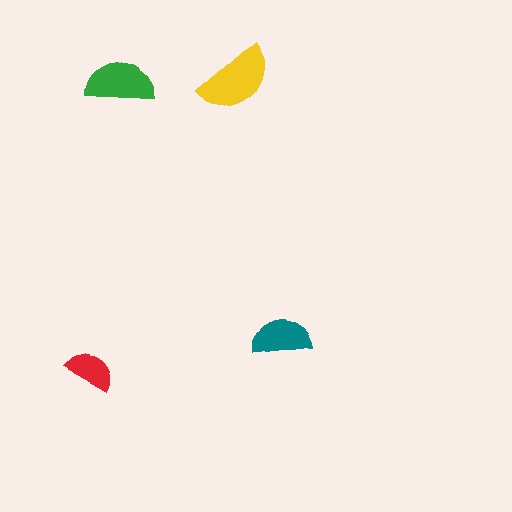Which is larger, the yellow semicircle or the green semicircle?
The yellow one.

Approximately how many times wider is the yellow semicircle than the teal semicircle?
About 1.5 times wider.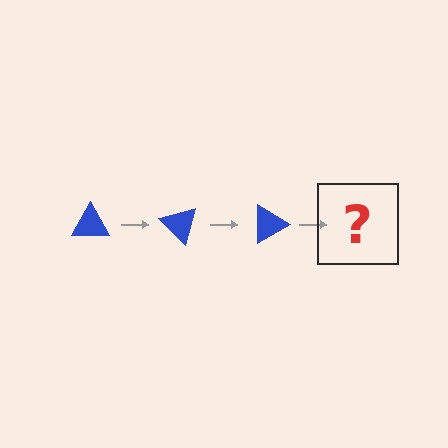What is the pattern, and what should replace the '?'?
The pattern is that the triangle rotates 45 degrees each step. The '?' should be a blue triangle rotated 135 degrees.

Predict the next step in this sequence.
The next step is a blue triangle rotated 135 degrees.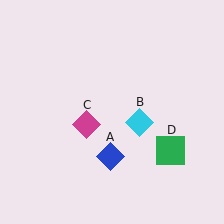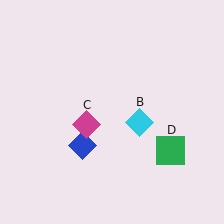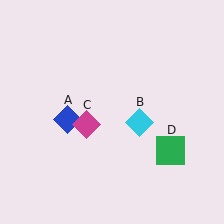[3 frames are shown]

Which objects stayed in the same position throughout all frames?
Cyan diamond (object B) and magenta diamond (object C) and green square (object D) remained stationary.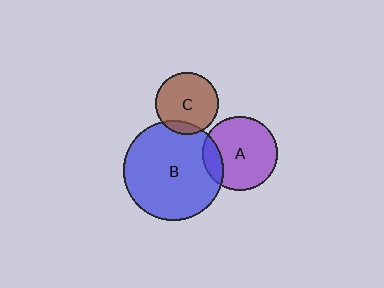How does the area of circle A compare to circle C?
Approximately 1.4 times.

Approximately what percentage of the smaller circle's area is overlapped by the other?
Approximately 10%.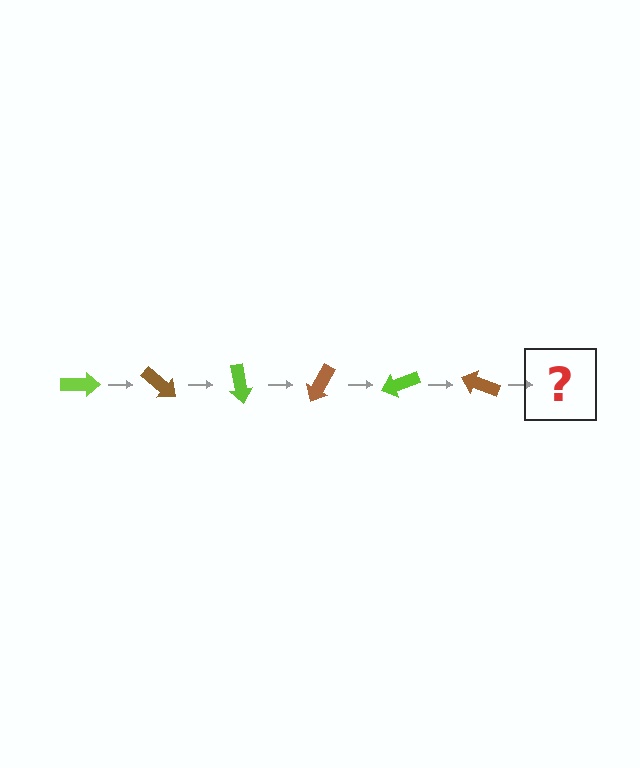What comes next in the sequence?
The next element should be a lime arrow, rotated 240 degrees from the start.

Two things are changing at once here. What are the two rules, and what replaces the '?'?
The two rules are that it rotates 40 degrees each step and the color cycles through lime and brown. The '?' should be a lime arrow, rotated 240 degrees from the start.